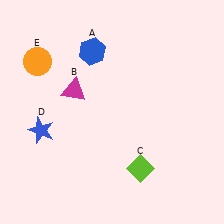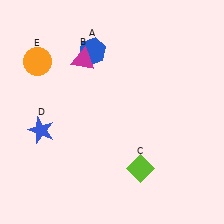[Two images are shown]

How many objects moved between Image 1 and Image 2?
1 object moved between the two images.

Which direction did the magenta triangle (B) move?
The magenta triangle (B) moved up.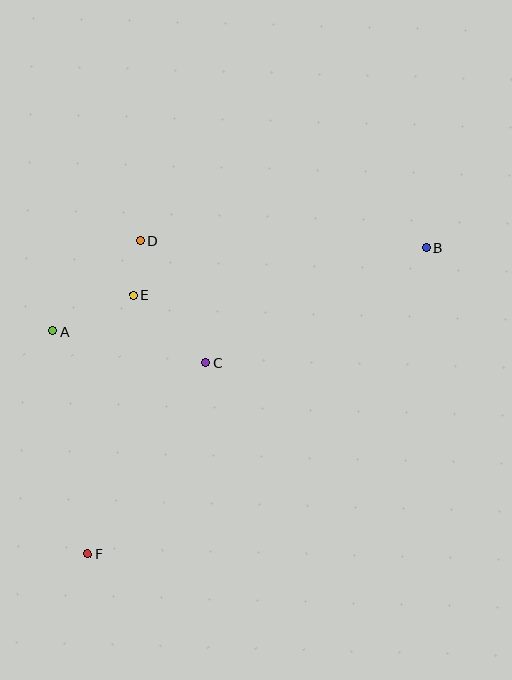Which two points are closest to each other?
Points D and E are closest to each other.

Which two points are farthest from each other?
Points B and F are farthest from each other.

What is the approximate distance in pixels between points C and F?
The distance between C and F is approximately 225 pixels.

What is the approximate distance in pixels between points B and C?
The distance between B and C is approximately 248 pixels.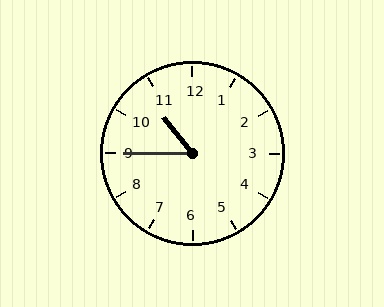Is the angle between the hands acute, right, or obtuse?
It is acute.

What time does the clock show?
10:45.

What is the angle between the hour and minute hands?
Approximately 52 degrees.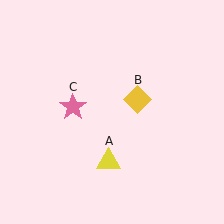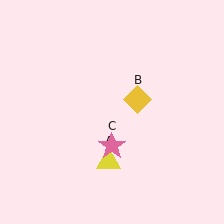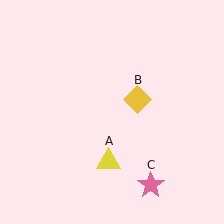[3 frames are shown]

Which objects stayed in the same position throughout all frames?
Yellow triangle (object A) and yellow diamond (object B) remained stationary.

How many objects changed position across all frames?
1 object changed position: pink star (object C).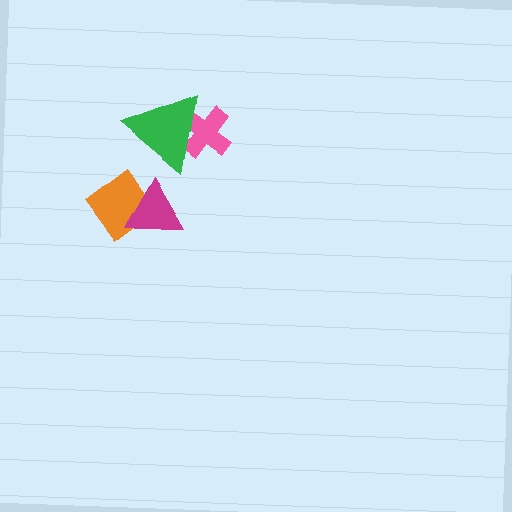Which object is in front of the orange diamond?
The magenta triangle is in front of the orange diamond.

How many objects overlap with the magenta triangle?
1 object overlaps with the magenta triangle.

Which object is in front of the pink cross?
The green triangle is in front of the pink cross.